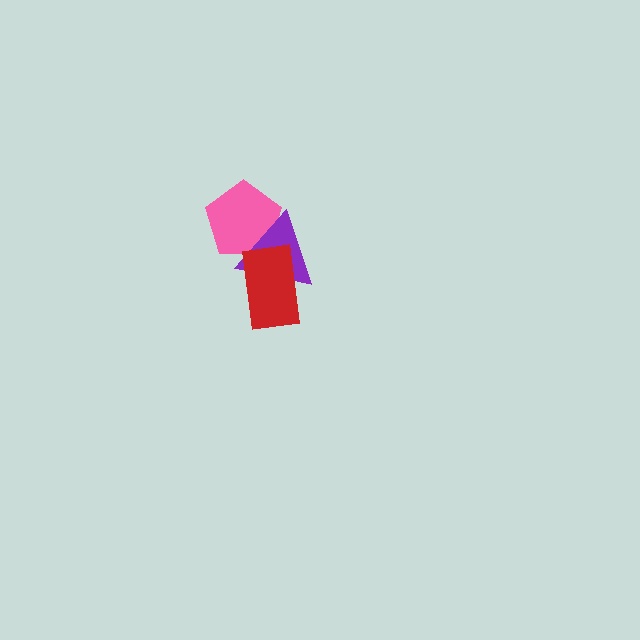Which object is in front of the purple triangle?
The red rectangle is in front of the purple triangle.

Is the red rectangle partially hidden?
No, no other shape covers it.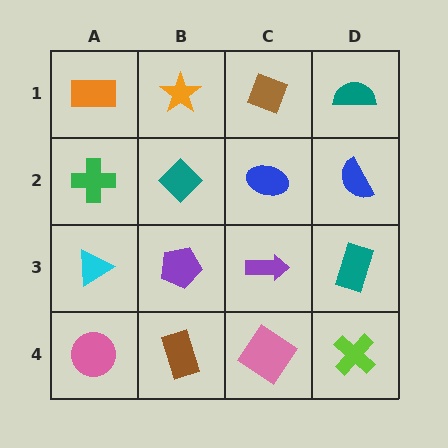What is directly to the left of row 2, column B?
A green cross.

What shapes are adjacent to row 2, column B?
An orange star (row 1, column B), a purple pentagon (row 3, column B), a green cross (row 2, column A), a blue ellipse (row 2, column C).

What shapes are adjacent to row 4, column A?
A cyan triangle (row 3, column A), a brown rectangle (row 4, column B).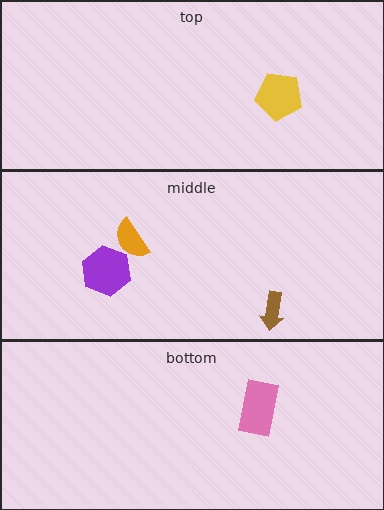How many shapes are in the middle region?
3.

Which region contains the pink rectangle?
The bottom region.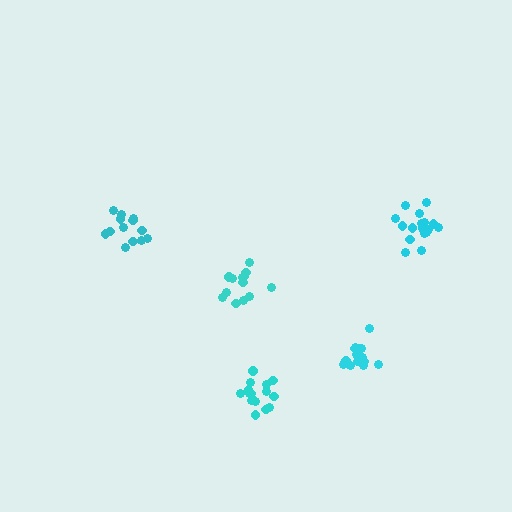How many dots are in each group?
Group 1: 18 dots, Group 2: 13 dots, Group 3: 16 dots, Group 4: 13 dots, Group 5: 15 dots (75 total).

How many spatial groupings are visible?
There are 5 spatial groupings.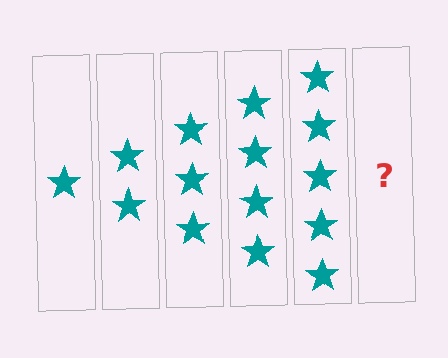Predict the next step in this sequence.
The next step is 6 stars.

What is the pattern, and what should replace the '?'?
The pattern is that each step adds one more star. The '?' should be 6 stars.